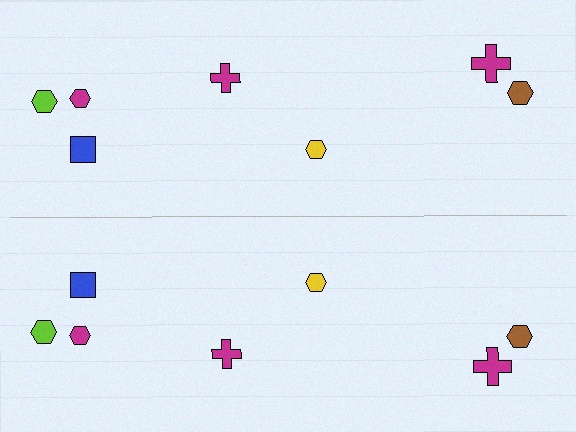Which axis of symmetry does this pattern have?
The pattern has a horizontal axis of symmetry running through the center of the image.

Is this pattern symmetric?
Yes, this pattern has bilateral (reflection) symmetry.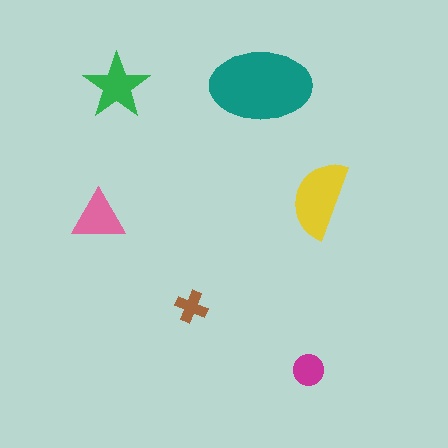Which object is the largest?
The teal ellipse.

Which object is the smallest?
The brown cross.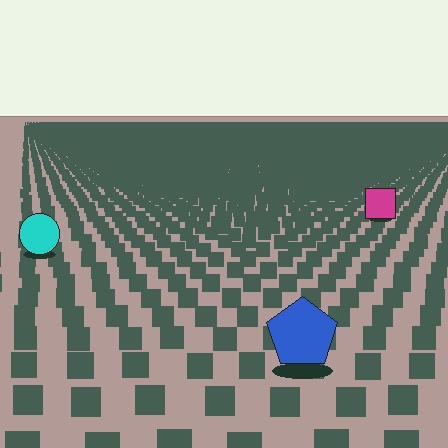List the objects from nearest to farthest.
From nearest to farthest: the blue pentagon, the cyan circle, the magenta square.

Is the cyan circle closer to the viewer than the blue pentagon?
No. The blue pentagon is closer — you can tell from the texture gradient: the ground texture is coarser near it.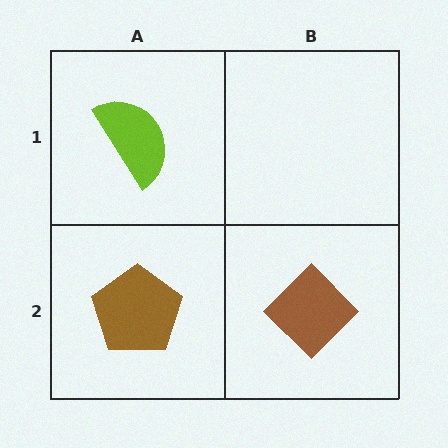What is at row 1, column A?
A lime semicircle.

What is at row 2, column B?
A brown diamond.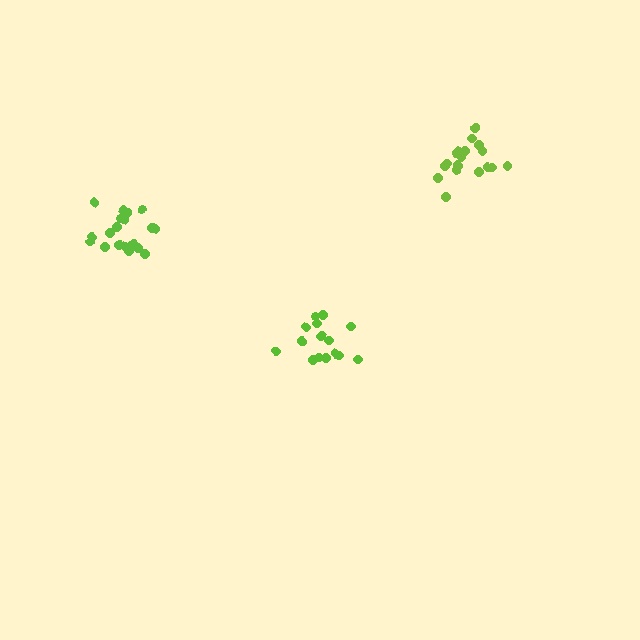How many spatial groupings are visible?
There are 3 spatial groupings.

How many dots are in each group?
Group 1: 19 dots, Group 2: 18 dots, Group 3: 15 dots (52 total).